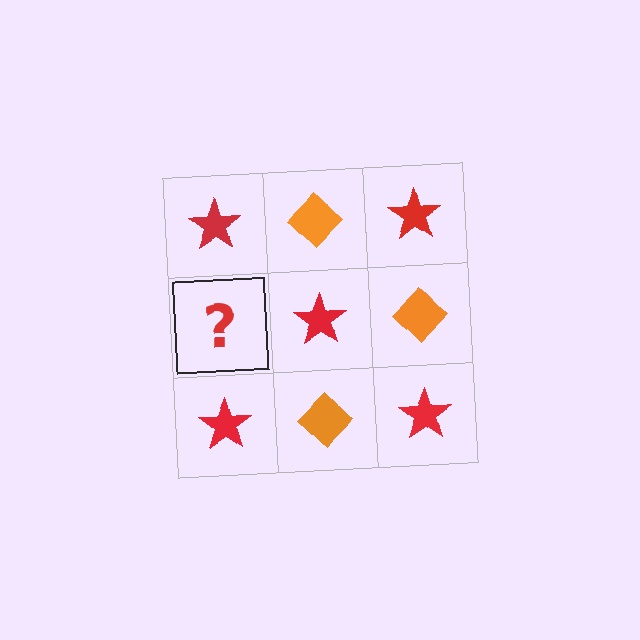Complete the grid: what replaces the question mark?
The question mark should be replaced with an orange diamond.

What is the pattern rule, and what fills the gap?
The rule is that it alternates red star and orange diamond in a checkerboard pattern. The gap should be filled with an orange diamond.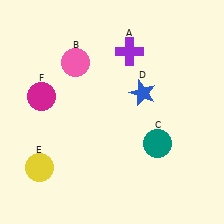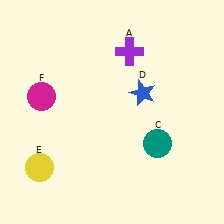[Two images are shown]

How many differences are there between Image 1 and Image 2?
There is 1 difference between the two images.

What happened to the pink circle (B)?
The pink circle (B) was removed in Image 2. It was in the top-left area of Image 1.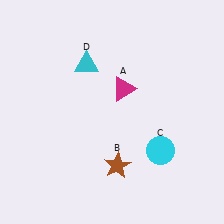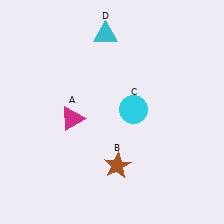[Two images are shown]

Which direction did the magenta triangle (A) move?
The magenta triangle (A) moved left.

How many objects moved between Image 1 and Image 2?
3 objects moved between the two images.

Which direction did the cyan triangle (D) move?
The cyan triangle (D) moved up.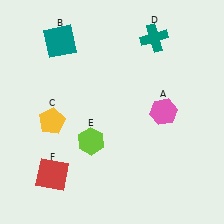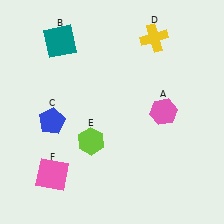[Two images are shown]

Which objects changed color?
C changed from yellow to blue. D changed from teal to yellow. F changed from red to pink.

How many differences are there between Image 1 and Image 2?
There are 3 differences between the two images.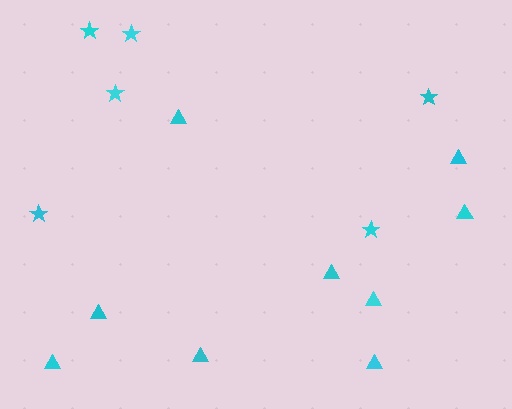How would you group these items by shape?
There are 2 groups: one group of stars (6) and one group of triangles (9).